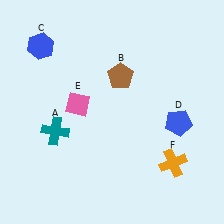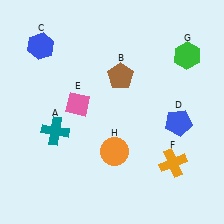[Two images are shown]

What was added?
A green hexagon (G), an orange circle (H) were added in Image 2.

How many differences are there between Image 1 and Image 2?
There are 2 differences between the two images.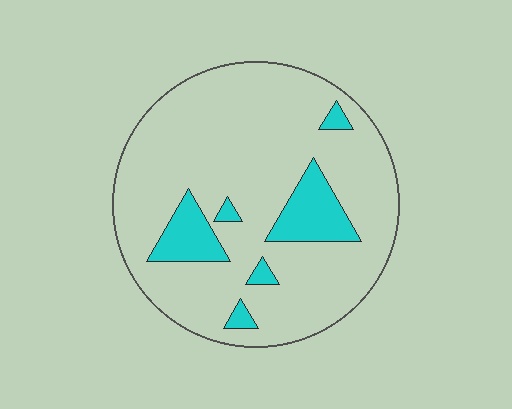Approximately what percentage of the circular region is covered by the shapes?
Approximately 15%.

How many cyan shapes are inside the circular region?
6.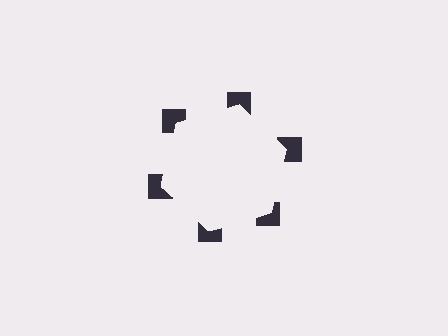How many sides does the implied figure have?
6 sides.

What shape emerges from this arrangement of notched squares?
An illusory hexagon — its edges are inferred from the aligned wedge cuts in the notched squares, not physically drawn.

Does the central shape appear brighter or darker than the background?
It typically appears slightly brighter than the background, even though no actual brightness change is drawn.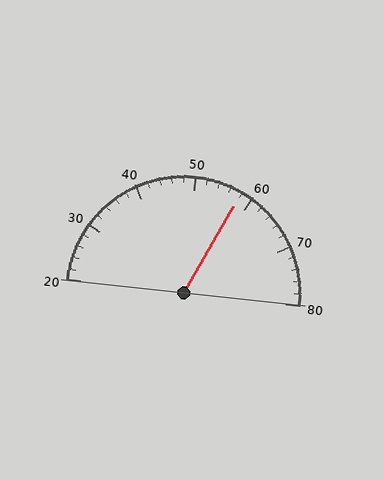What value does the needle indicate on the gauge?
The needle indicates approximately 58.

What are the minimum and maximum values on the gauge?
The gauge ranges from 20 to 80.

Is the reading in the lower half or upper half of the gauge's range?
The reading is in the upper half of the range (20 to 80).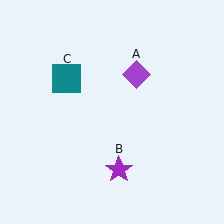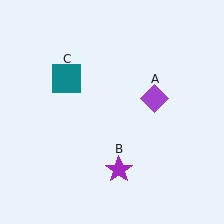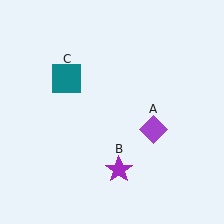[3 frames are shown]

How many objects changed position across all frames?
1 object changed position: purple diamond (object A).